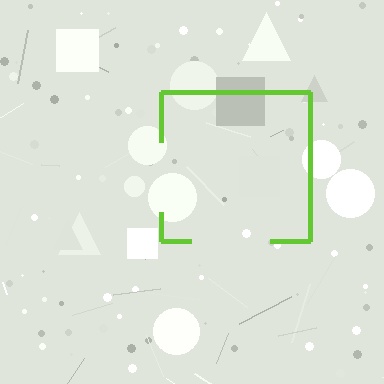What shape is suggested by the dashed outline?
The dashed outline suggests a square.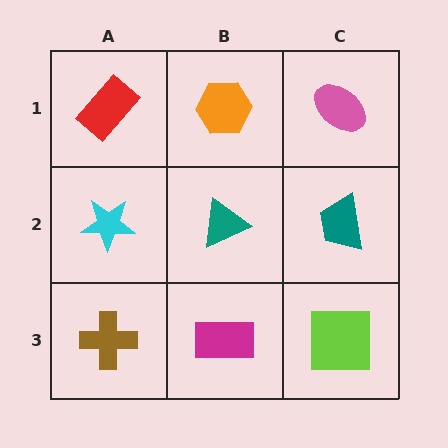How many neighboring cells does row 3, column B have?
3.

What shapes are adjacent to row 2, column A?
A red rectangle (row 1, column A), a brown cross (row 3, column A), a teal triangle (row 2, column B).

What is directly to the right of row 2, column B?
A teal trapezoid.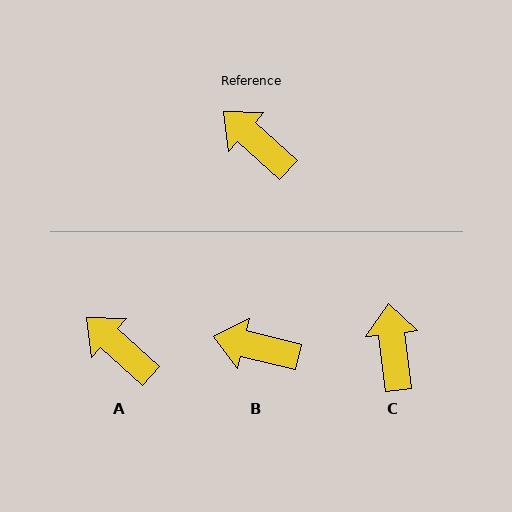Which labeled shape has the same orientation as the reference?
A.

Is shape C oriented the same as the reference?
No, it is off by about 41 degrees.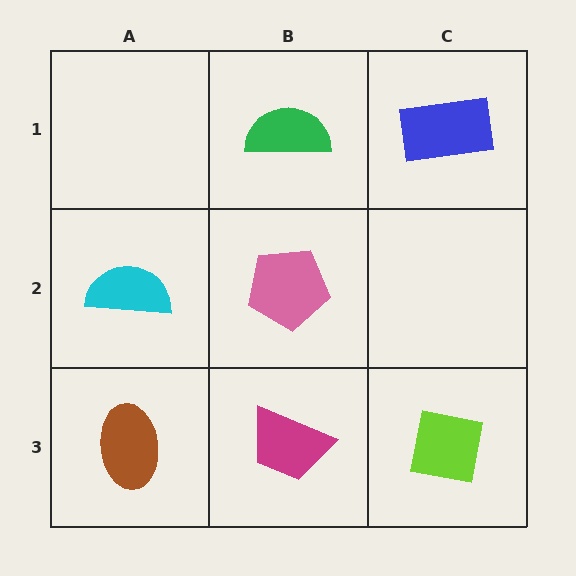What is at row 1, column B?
A green semicircle.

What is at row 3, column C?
A lime square.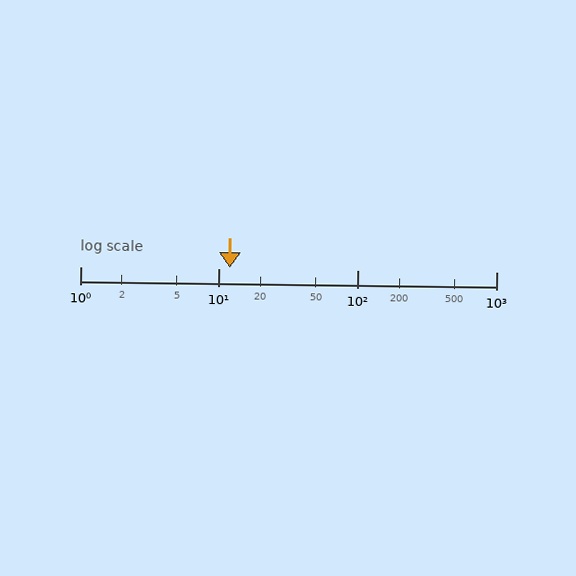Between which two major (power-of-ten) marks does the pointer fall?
The pointer is between 10 and 100.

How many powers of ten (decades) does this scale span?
The scale spans 3 decades, from 1 to 1000.